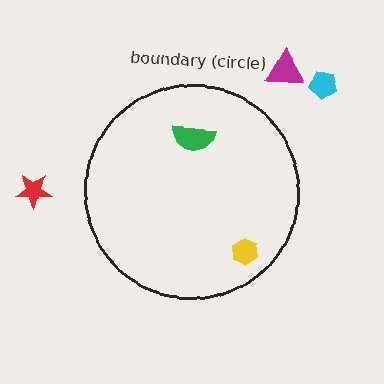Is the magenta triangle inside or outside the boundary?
Outside.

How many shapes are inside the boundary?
2 inside, 3 outside.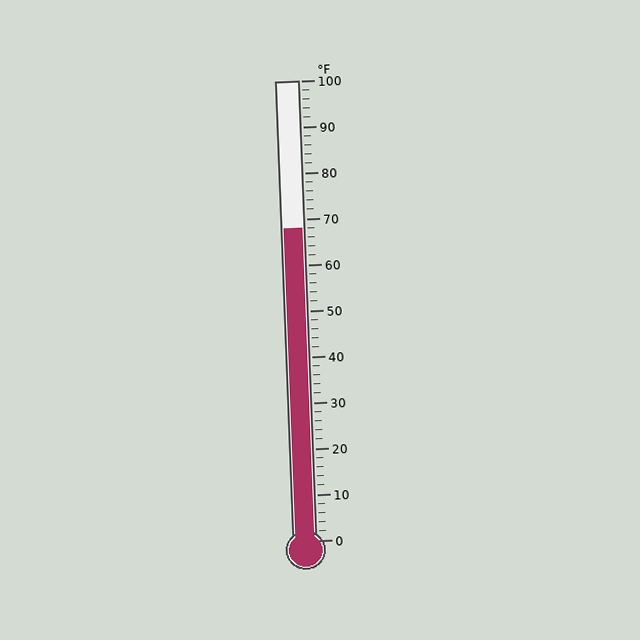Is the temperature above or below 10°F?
The temperature is above 10°F.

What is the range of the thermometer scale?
The thermometer scale ranges from 0°F to 100°F.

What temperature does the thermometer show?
The thermometer shows approximately 68°F.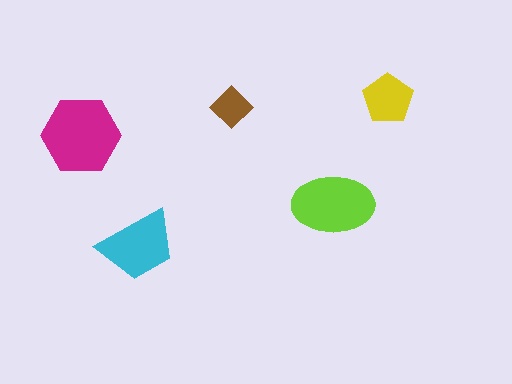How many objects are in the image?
There are 5 objects in the image.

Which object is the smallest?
The brown diamond.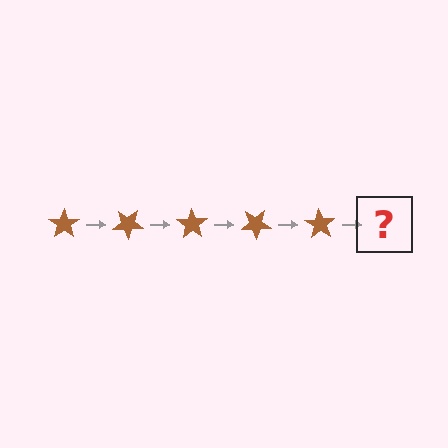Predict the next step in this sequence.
The next step is a brown star rotated 175 degrees.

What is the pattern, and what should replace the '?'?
The pattern is that the star rotates 35 degrees each step. The '?' should be a brown star rotated 175 degrees.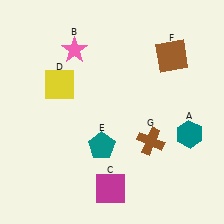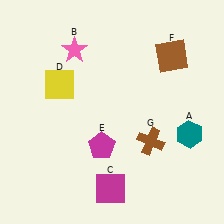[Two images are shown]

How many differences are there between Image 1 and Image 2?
There is 1 difference between the two images.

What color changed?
The pentagon (E) changed from teal in Image 1 to magenta in Image 2.